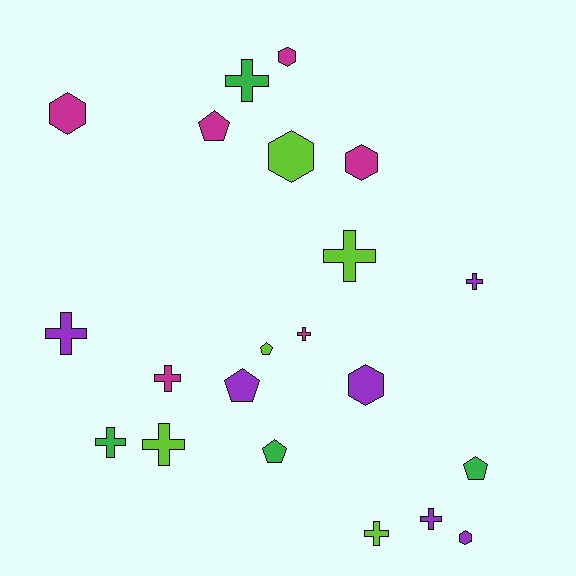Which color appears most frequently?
Magenta, with 6 objects.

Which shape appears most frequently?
Cross, with 10 objects.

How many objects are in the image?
There are 21 objects.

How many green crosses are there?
There are 2 green crosses.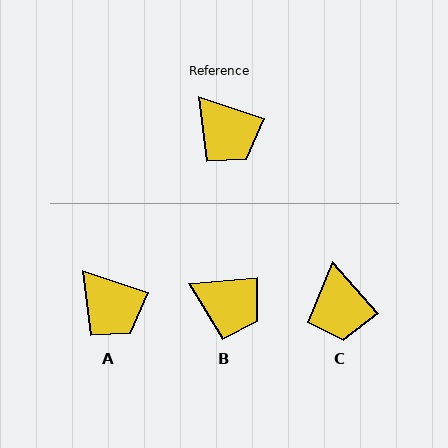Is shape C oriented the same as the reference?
No, it is off by about 29 degrees.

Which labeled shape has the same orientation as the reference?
A.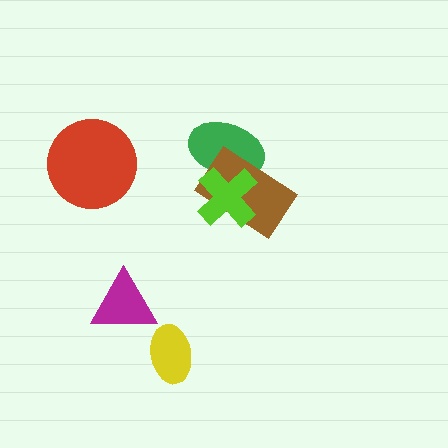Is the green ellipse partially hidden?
Yes, it is partially covered by another shape.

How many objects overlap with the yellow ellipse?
0 objects overlap with the yellow ellipse.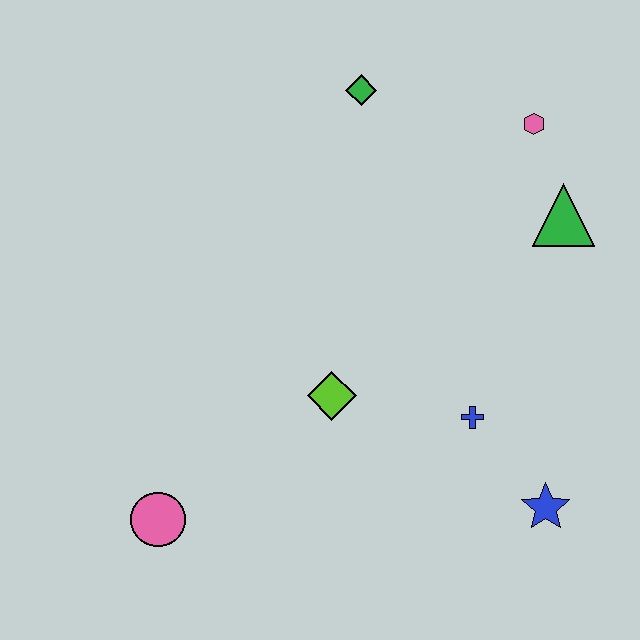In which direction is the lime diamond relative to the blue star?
The lime diamond is to the left of the blue star.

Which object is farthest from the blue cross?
The green diamond is farthest from the blue cross.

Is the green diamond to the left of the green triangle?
Yes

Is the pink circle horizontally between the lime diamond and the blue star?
No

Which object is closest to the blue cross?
The blue star is closest to the blue cross.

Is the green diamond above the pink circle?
Yes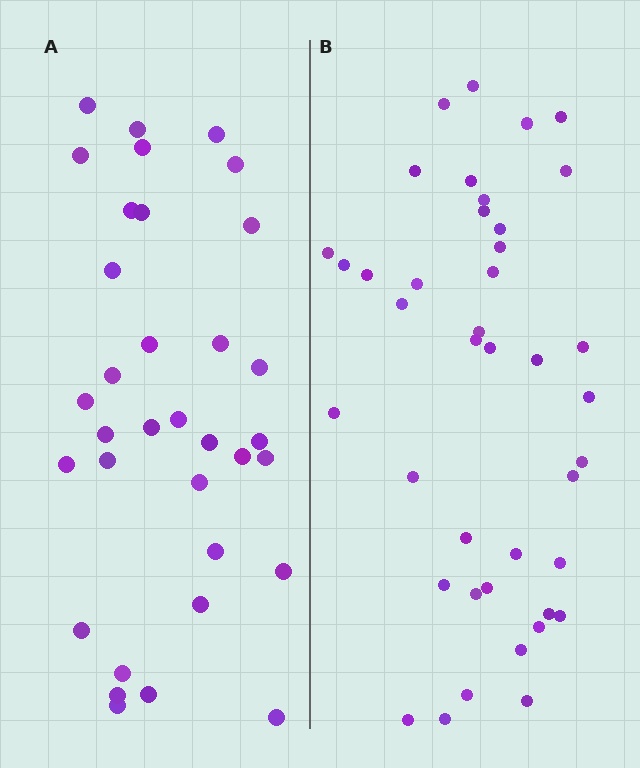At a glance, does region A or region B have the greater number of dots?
Region B (the right region) has more dots.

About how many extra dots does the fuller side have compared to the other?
Region B has roughly 8 or so more dots than region A.